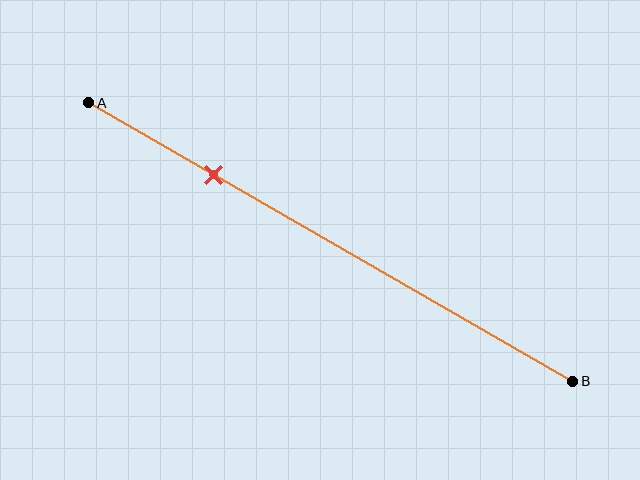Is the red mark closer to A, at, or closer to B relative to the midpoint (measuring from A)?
The red mark is closer to point A than the midpoint of segment AB.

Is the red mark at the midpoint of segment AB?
No, the mark is at about 25% from A, not at the 50% midpoint.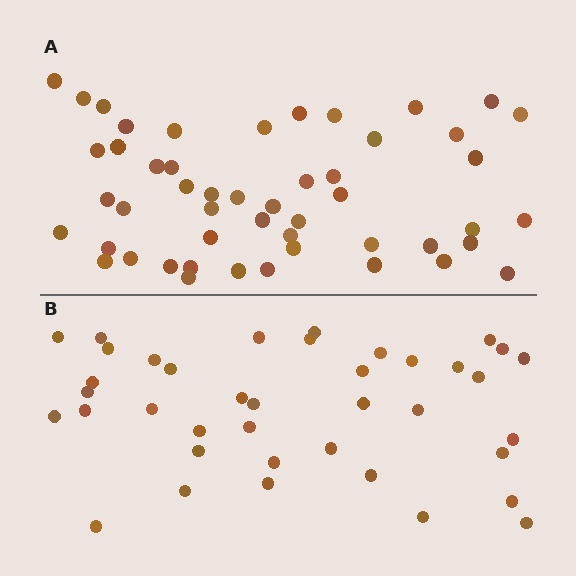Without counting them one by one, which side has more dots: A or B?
Region A (the top region) has more dots.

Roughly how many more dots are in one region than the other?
Region A has roughly 12 or so more dots than region B.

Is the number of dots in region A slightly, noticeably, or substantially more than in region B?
Region A has noticeably more, but not dramatically so. The ratio is roughly 1.3 to 1.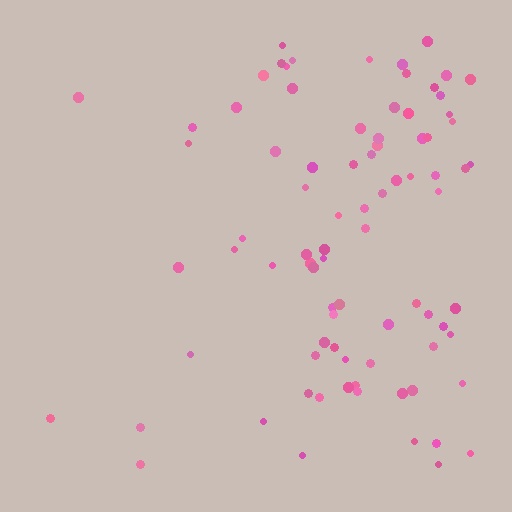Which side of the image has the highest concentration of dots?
The right.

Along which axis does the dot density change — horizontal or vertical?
Horizontal.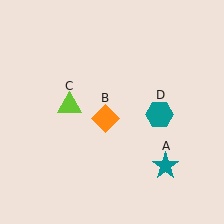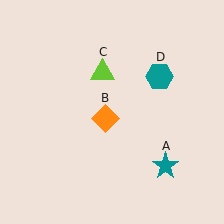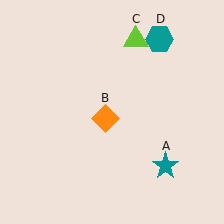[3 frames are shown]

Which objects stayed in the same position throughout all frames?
Teal star (object A) and orange diamond (object B) remained stationary.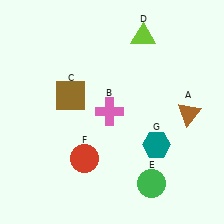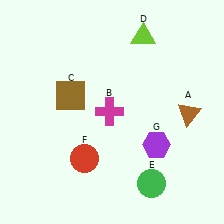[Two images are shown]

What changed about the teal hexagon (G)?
In Image 1, G is teal. In Image 2, it changed to purple.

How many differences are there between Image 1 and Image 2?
There are 2 differences between the two images.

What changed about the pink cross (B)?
In Image 1, B is pink. In Image 2, it changed to magenta.